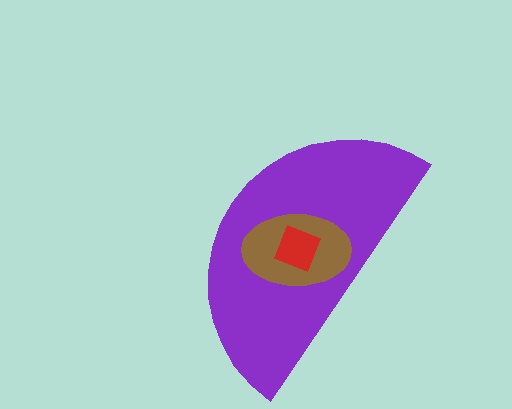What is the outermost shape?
The purple semicircle.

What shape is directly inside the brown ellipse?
The red square.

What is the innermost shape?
The red square.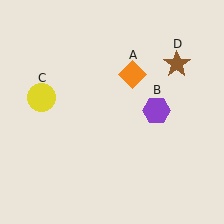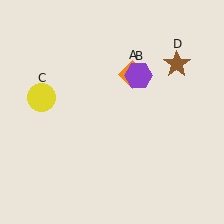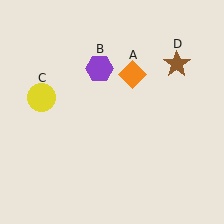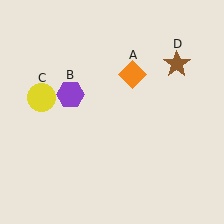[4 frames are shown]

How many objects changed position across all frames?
1 object changed position: purple hexagon (object B).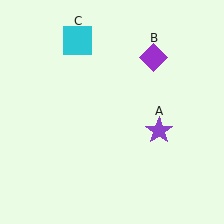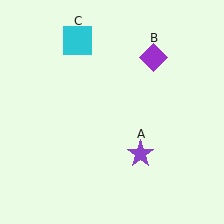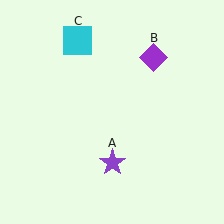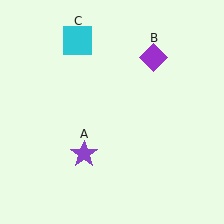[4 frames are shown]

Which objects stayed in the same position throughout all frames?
Purple diamond (object B) and cyan square (object C) remained stationary.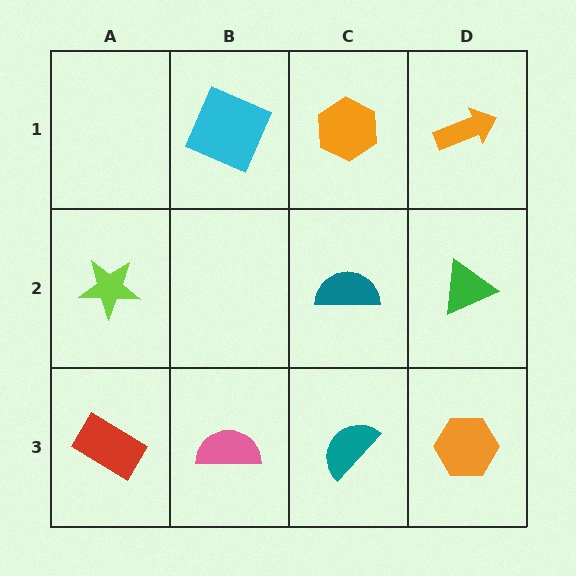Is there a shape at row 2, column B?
No, that cell is empty.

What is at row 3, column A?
A red rectangle.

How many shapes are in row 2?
3 shapes.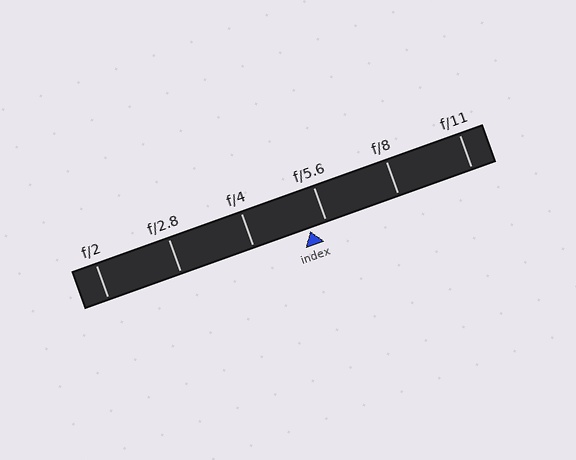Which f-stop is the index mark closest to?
The index mark is closest to f/5.6.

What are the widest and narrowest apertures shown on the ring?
The widest aperture shown is f/2 and the narrowest is f/11.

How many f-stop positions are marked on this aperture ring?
There are 6 f-stop positions marked.